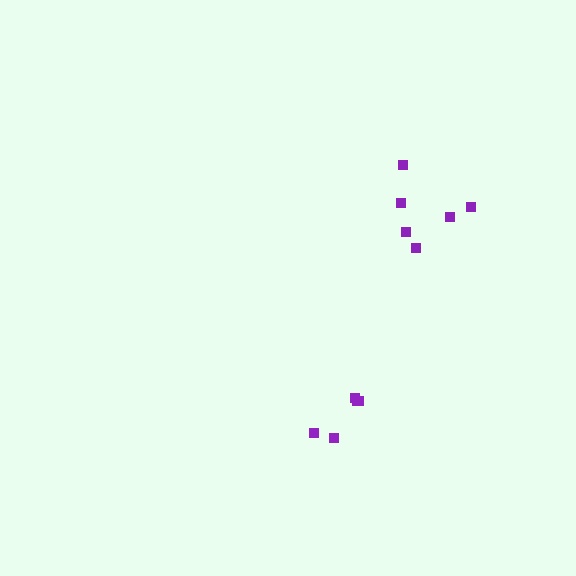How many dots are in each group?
Group 1: 5 dots, Group 2: 6 dots (11 total).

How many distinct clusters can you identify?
There are 2 distinct clusters.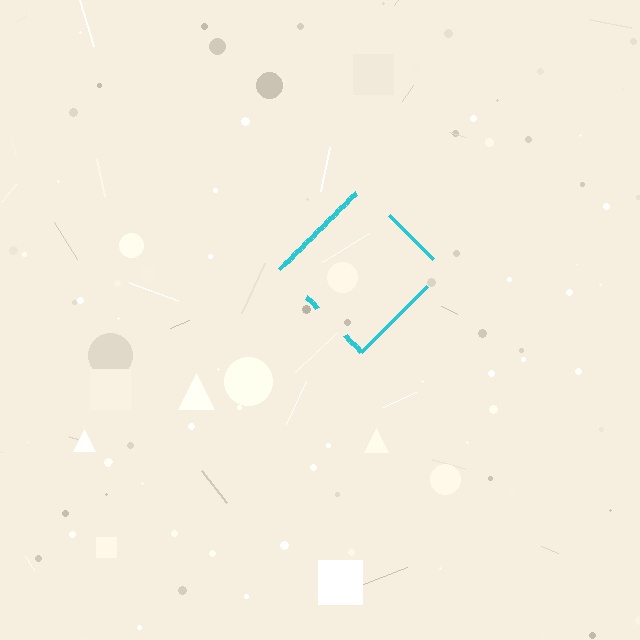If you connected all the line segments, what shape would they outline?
They would outline a diamond.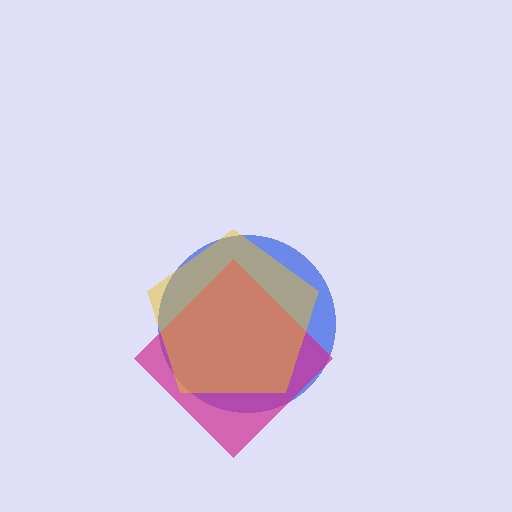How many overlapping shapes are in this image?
There are 3 overlapping shapes in the image.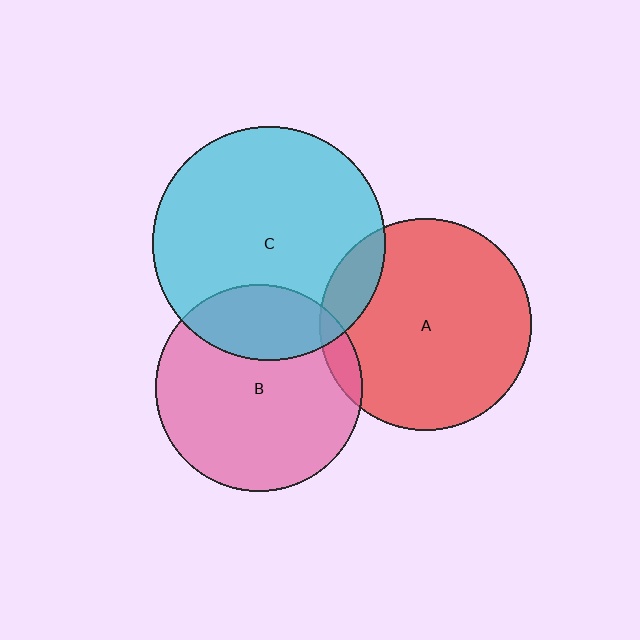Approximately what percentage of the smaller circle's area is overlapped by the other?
Approximately 25%.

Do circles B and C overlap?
Yes.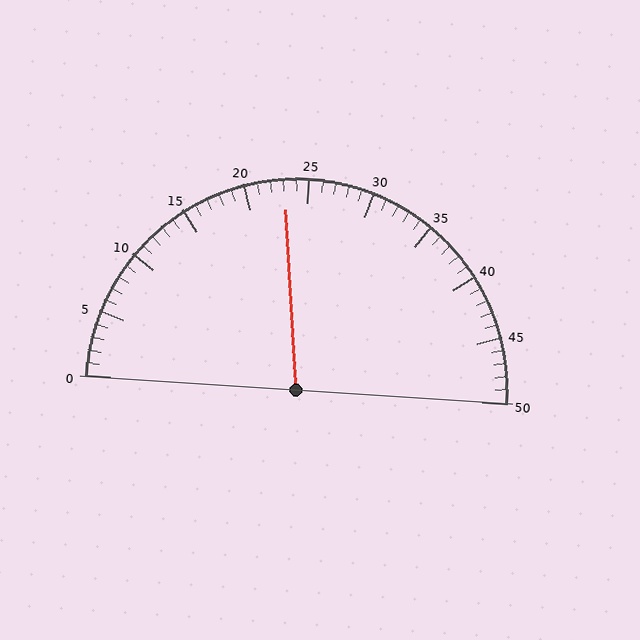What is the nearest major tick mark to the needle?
The nearest major tick mark is 25.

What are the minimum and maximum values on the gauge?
The gauge ranges from 0 to 50.